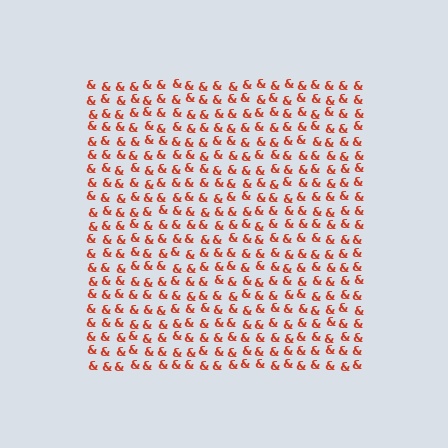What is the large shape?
The large shape is a square.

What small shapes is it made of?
It is made of small ampersands.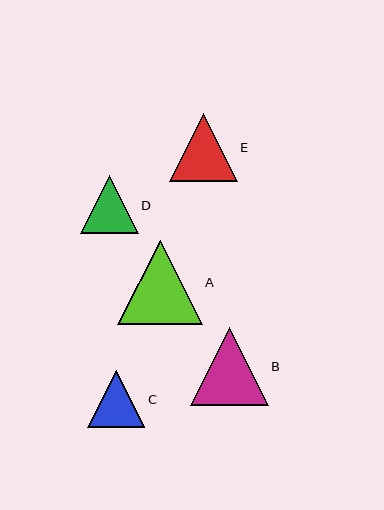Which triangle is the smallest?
Triangle D is the smallest with a size of approximately 57 pixels.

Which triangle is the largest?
Triangle A is the largest with a size of approximately 85 pixels.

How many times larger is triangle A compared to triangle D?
Triangle A is approximately 1.5 times the size of triangle D.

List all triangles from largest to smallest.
From largest to smallest: A, B, E, C, D.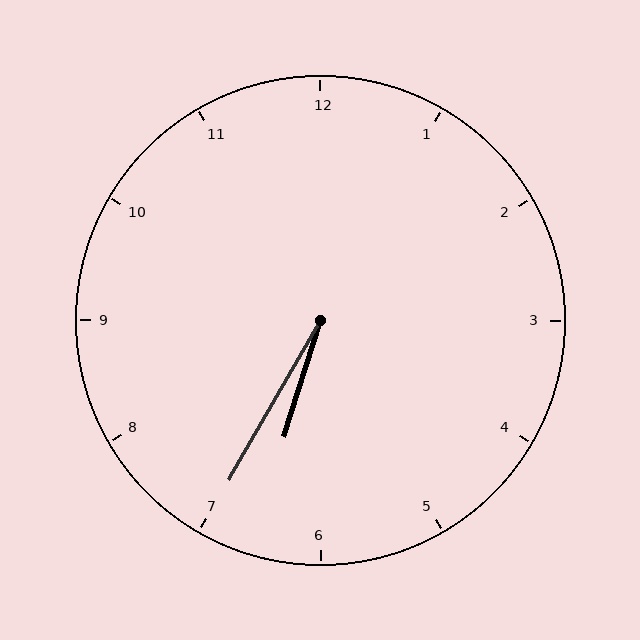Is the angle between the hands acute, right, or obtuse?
It is acute.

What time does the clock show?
6:35.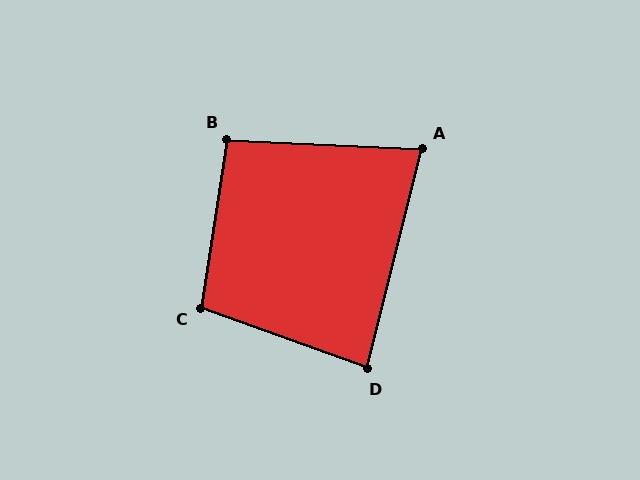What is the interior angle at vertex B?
Approximately 96 degrees (obtuse).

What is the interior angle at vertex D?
Approximately 84 degrees (acute).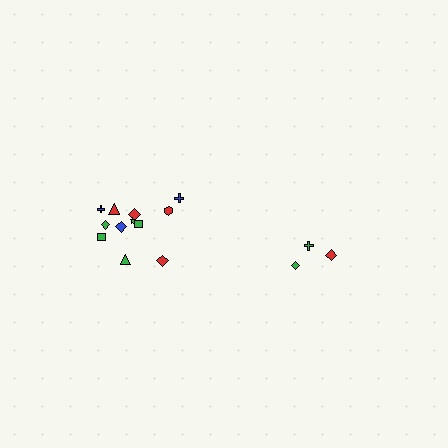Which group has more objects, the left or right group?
The left group.